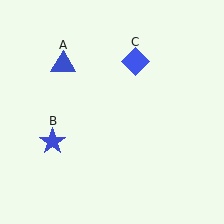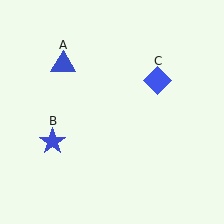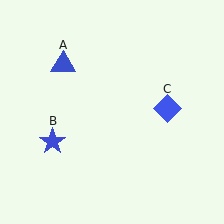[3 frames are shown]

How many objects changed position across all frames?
1 object changed position: blue diamond (object C).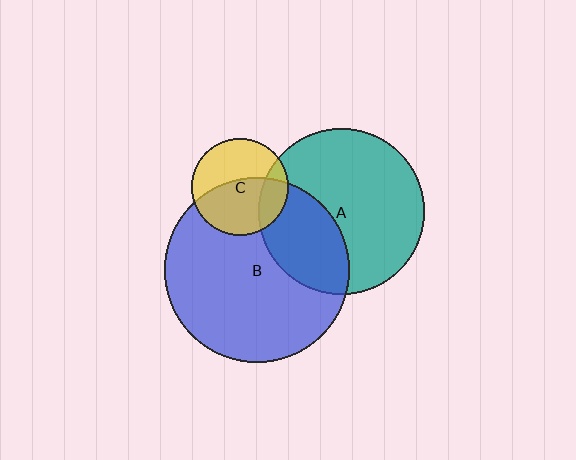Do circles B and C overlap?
Yes.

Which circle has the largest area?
Circle B (blue).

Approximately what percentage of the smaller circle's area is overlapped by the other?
Approximately 55%.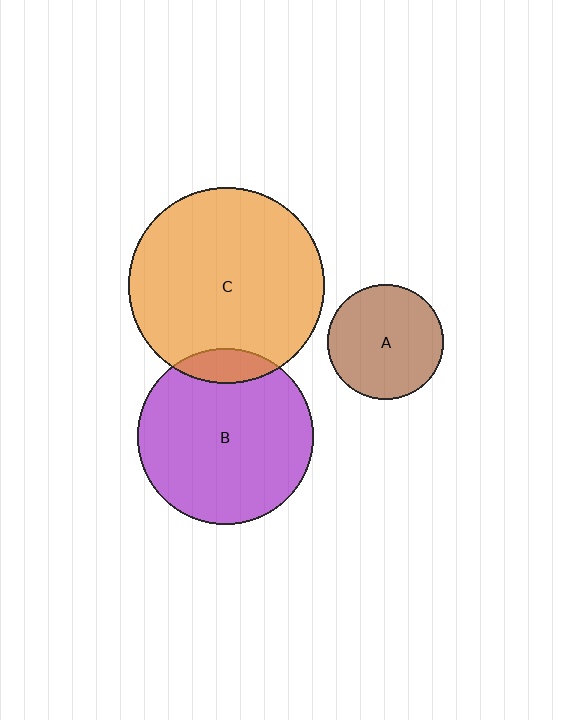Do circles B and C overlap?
Yes.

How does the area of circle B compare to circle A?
Approximately 2.3 times.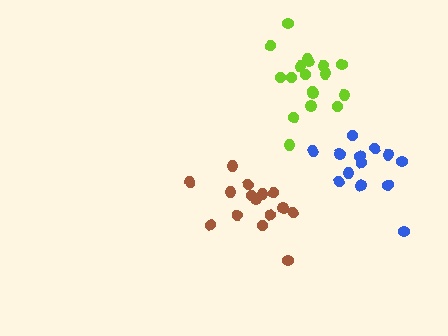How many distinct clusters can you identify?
There are 3 distinct clusters.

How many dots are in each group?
Group 1: 15 dots, Group 2: 13 dots, Group 3: 18 dots (46 total).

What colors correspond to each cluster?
The clusters are colored: brown, blue, lime.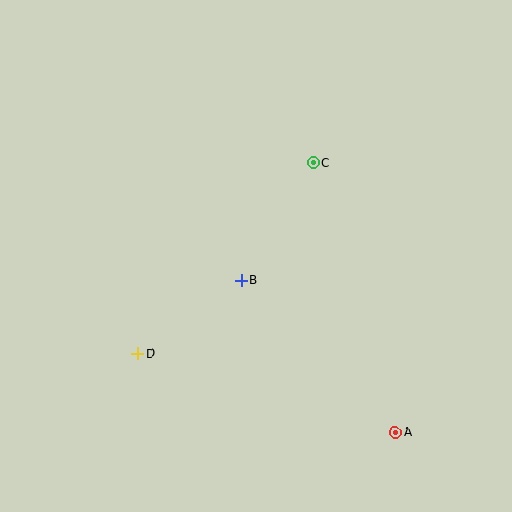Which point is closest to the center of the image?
Point B at (242, 280) is closest to the center.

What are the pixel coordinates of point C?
Point C is at (313, 163).